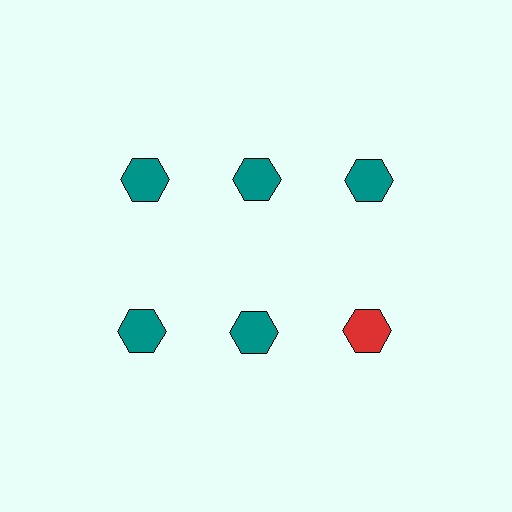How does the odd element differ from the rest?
It has a different color: red instead of teal.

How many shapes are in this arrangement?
There are 6 shapes arranged in a grid pattern.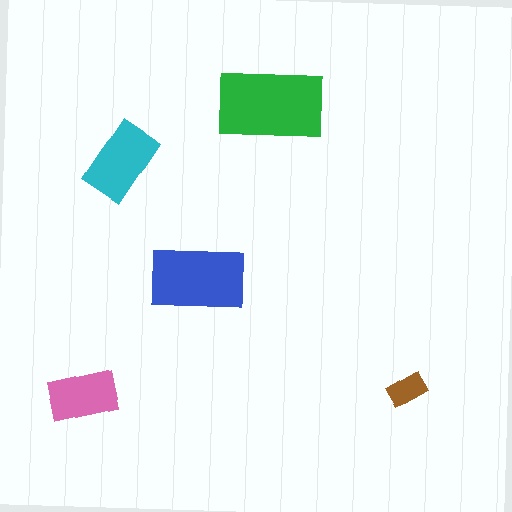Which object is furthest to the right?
The brown rectangle is rightmost.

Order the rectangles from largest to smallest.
the green one, the blue one, the cyan one, the pink one, the brown one.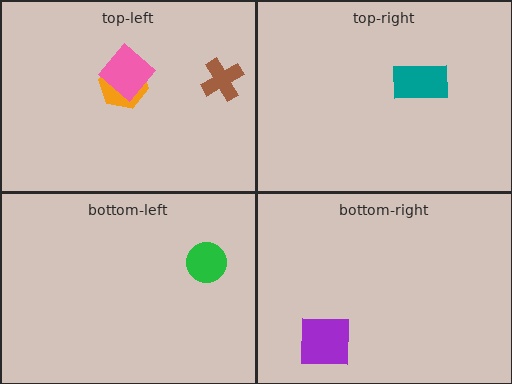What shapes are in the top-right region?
The teal rectangle.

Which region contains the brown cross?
The top-left region.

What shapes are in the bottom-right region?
The purple square.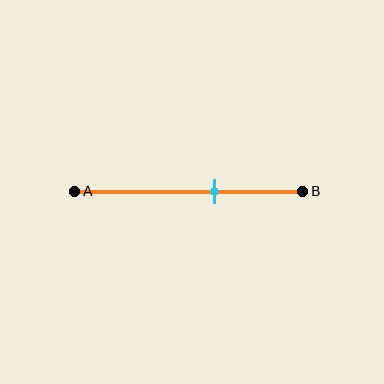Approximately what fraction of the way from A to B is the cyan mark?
The cyan mark is approximately 60% of the way from A to B.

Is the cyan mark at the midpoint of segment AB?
No, the mark is at about 60% from A, not at the 50% midpoint.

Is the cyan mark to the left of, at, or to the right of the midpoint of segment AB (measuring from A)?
The cyan mark is to the right of the midpoint of segment AB.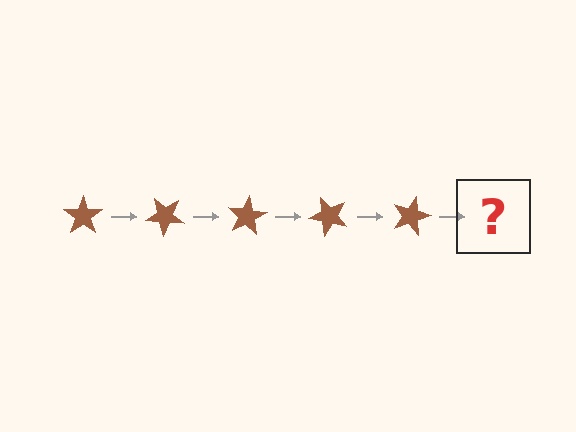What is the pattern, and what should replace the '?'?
The pattern is that the star rotates 40 degrees each step. The '?' should be a brown star rotated 200 degrees.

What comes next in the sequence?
The next element should be a brown star rotated 200 degrees.